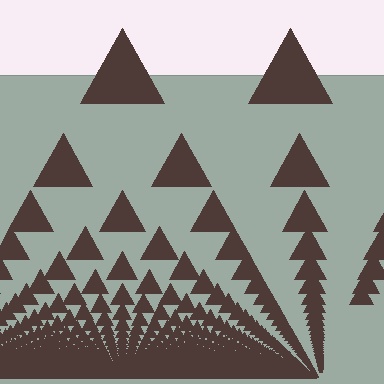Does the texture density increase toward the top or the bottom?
Density increases toward the bottom.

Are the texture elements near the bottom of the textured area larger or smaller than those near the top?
Smaller. The gradient is inverted — elements near the bottom are smaller and denser.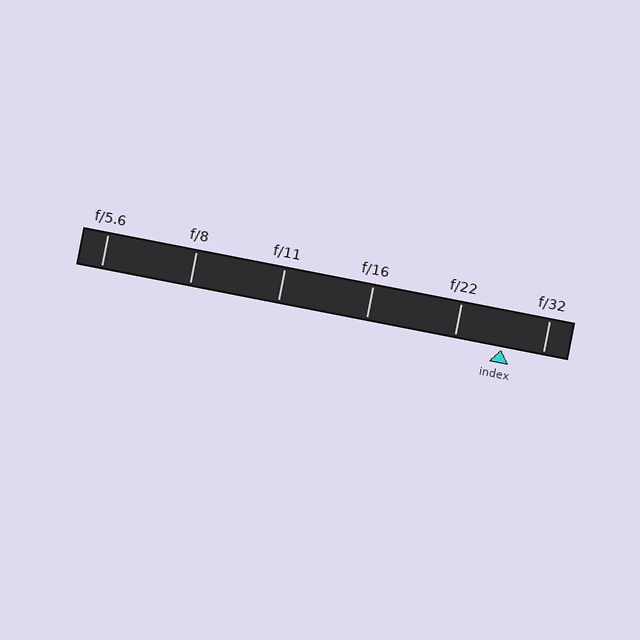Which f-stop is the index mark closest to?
The index mark is closest to f/32.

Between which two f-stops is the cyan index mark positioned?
The index mark is between f/22 and f/32.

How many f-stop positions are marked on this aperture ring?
There are 6 f-stop positions marked.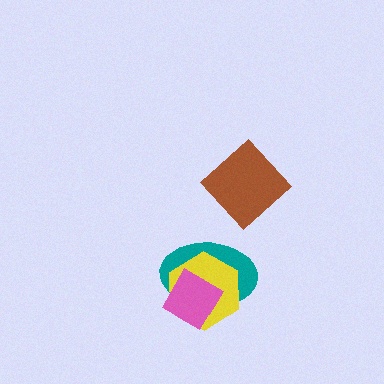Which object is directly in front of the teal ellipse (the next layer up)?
The yellow hexagon is directly in front of the teal ellipse.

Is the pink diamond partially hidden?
No, no other shape covers it.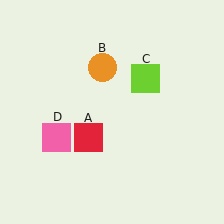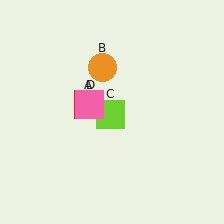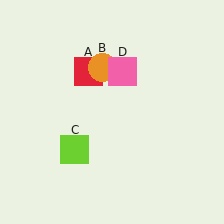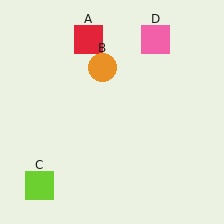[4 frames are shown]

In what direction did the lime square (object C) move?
The lime square (object C) moved down and to the left.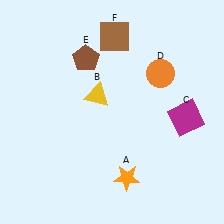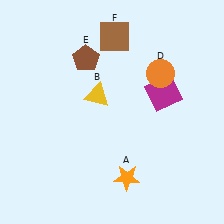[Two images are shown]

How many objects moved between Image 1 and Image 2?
1 object moved between the two images.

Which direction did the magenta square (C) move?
The magenta square (C) moved up.